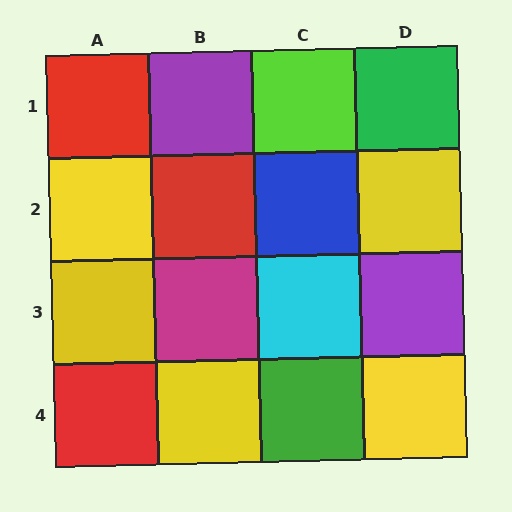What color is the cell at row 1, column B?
Purple.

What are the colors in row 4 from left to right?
Red, yellow, green, yellow.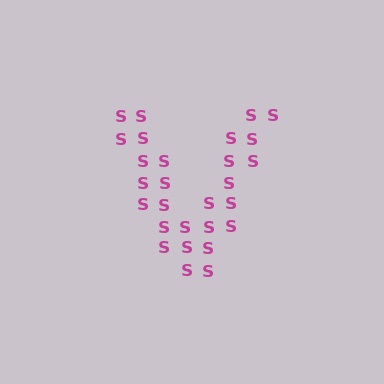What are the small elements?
The small elements are letter S's.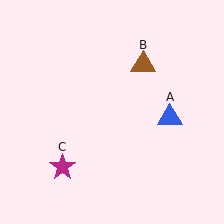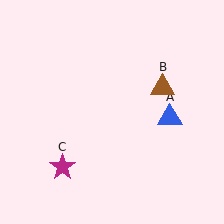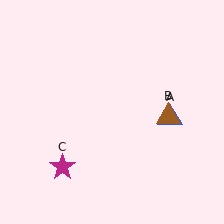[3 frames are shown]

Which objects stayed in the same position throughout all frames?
Blue triangle (object A) and magenta star (object C) remained stationary.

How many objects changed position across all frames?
1 object changed position: brown triangle (object B).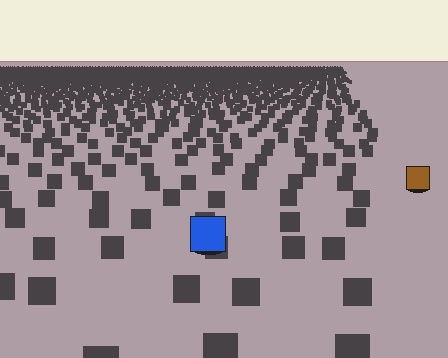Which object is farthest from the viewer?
The brown square is farthest from the viewer. It appears smaller and the ground texture around it is denser.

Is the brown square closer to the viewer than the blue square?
No. The blue square is closer — you can tell from the texture gradient: the ground texture is coarser near it.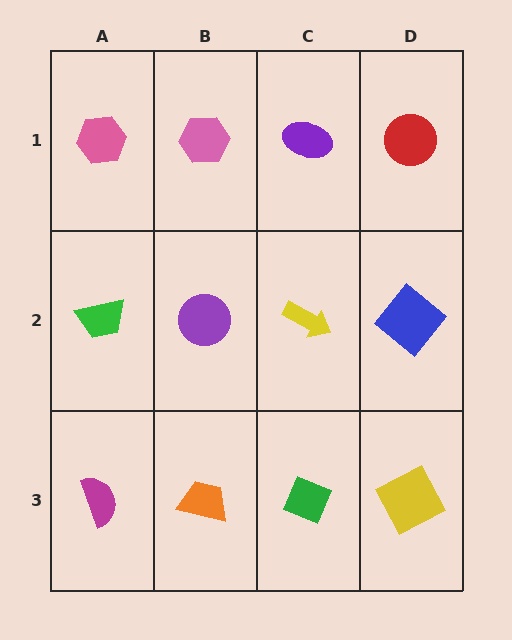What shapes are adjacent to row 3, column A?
A green trapezoid (row 2, column A), an orange trapezoid (row 3, column B).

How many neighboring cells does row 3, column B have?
3.